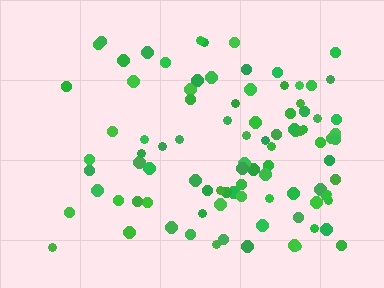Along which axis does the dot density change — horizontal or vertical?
Horizontal.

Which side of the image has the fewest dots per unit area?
The left.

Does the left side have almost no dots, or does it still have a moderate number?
Still a moderate number, just noticeably fewer than the right.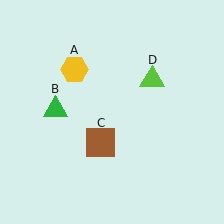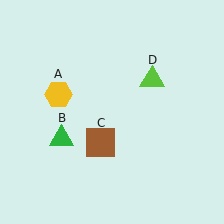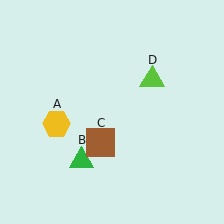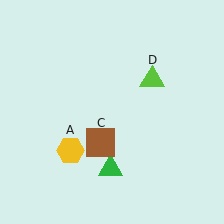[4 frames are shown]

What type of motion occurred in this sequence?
The yellow hexagon (object A), green triangle (object B) rotated counterclockwise around the center of the scene.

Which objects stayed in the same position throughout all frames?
Brown square (object C) and lime triangle (object D) remained stationary.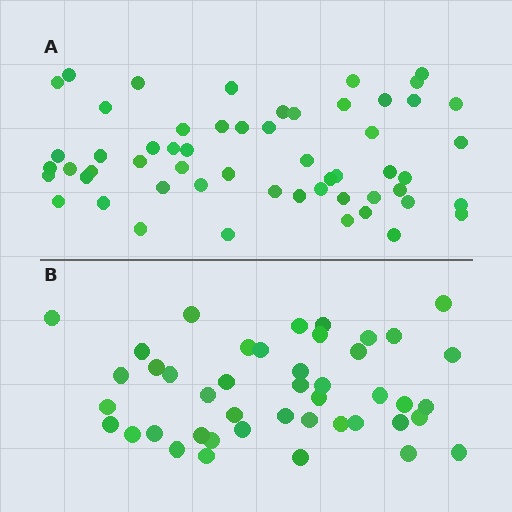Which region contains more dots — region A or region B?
Region A (the top region) has more dots.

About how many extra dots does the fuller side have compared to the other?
Region A has roughly 12 or so more dots than region B.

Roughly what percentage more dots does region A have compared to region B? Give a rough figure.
About 25% more.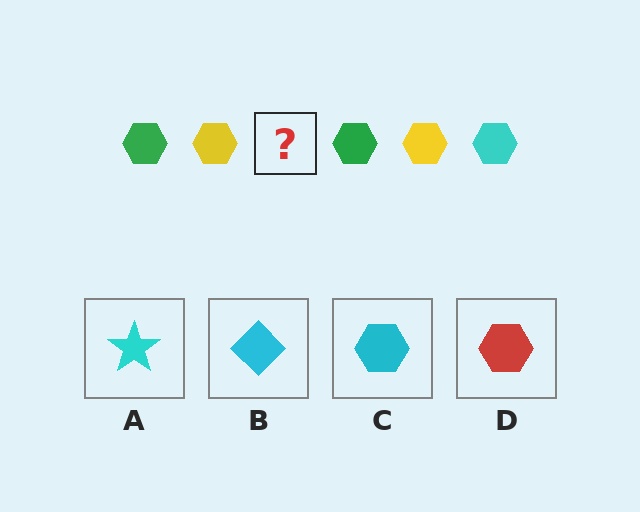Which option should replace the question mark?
Option C.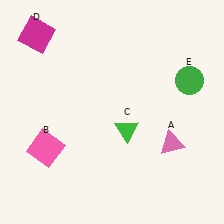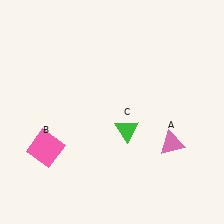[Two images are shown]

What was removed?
The magenta square (D), the green circle (E) were removed in Image 2.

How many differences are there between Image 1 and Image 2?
There are 2 differences between the two images.